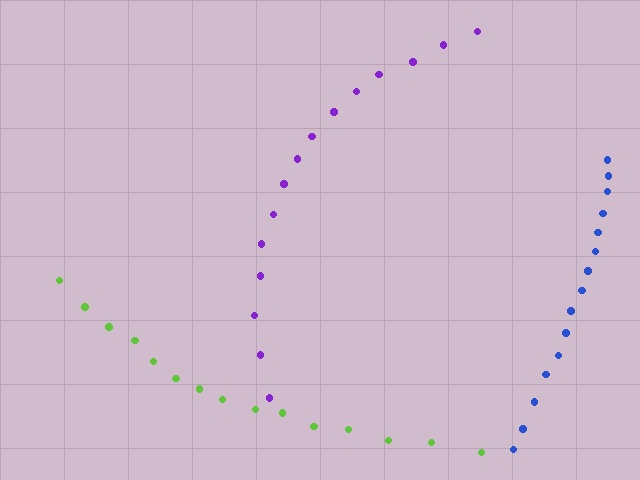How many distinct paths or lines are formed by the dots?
There are 3 distinct paths.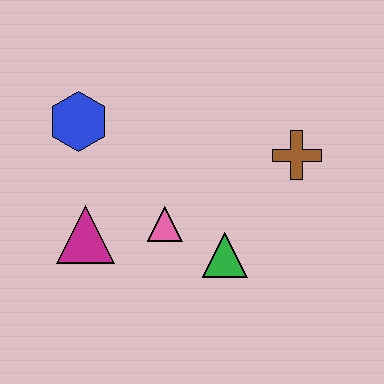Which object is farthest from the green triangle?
The blue hexagon is farthest from the green triangle.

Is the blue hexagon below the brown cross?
No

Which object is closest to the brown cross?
The green triangle is closest to the brown cross.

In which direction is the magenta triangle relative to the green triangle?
The magenta triangle is to the left of the green triangle.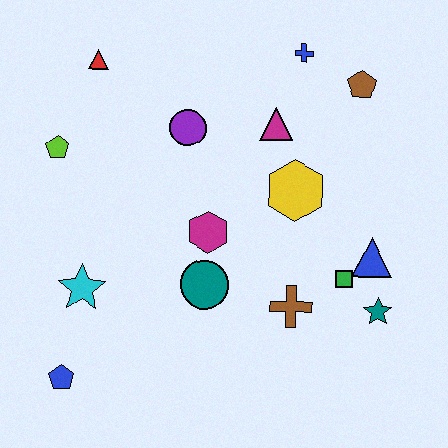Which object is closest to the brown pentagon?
The blue cross is closest to the brown pentagon.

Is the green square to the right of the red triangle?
Yes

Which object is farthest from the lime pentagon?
The teal star is farthest from the lime pentagon.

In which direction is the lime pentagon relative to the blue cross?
The lime pentagon is to the left of the blue cross.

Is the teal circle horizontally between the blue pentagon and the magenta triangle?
Yes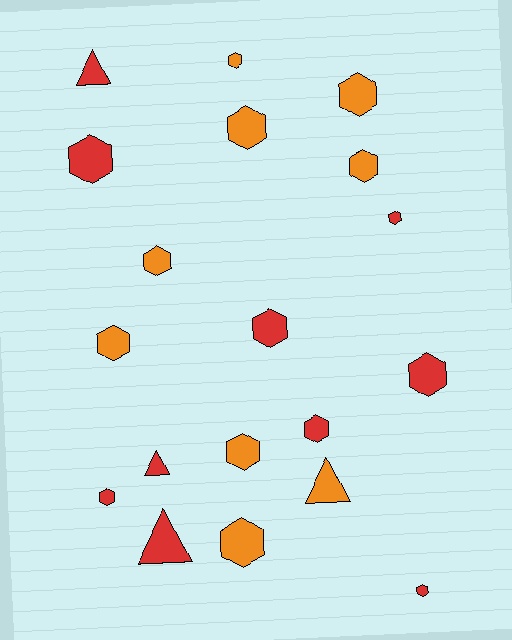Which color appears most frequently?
Red, with 10 objects.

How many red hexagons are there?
There are 7 red hexagons.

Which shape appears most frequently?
Hexagon, with 15 objects.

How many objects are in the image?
There are 19 objects.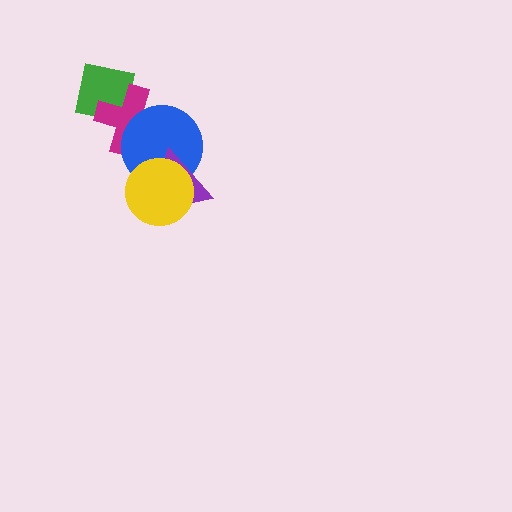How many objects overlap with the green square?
1 object overlaps with the green square.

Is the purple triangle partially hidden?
Yes, it is partially covered by another shape.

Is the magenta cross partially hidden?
Yes, it is partially covered by another shape.